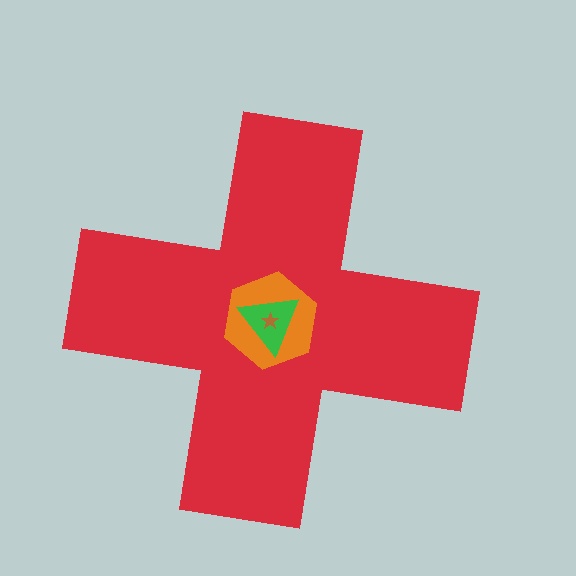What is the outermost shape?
The red cross.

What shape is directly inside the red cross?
The orange hexagon.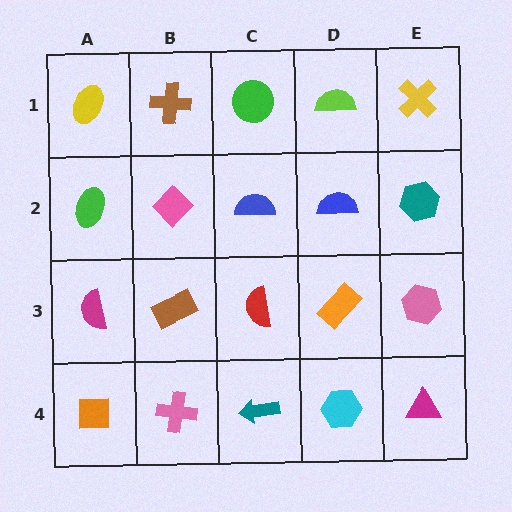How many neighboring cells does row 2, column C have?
4.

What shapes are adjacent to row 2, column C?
A green circle (row 1, column C), a red semicircle (row 3, column C), a pink diamond (row 2, column B), a blue semicircle (row 2, column D).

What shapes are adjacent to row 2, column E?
A yellow cross (row 1, column E), a pink hexagon (row 3, column E), a blue semicircle (row 2, column D).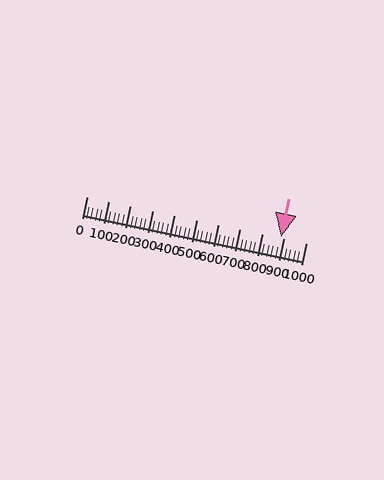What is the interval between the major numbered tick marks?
The major tick marks are spaced 100 units apart.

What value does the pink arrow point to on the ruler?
The pink arrow points to approximately 885.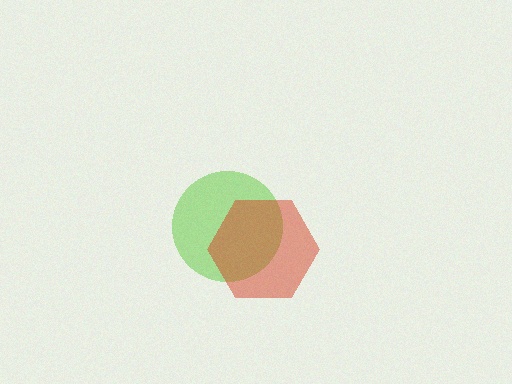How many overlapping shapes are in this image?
There are 2 overlapping shapes in the image.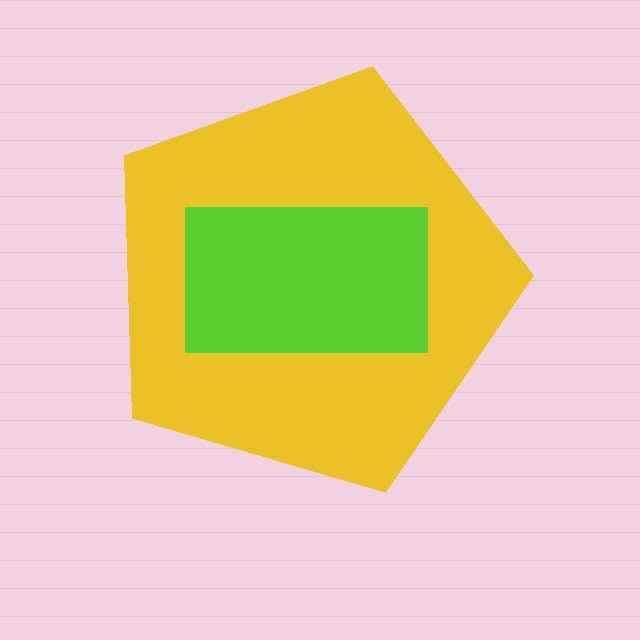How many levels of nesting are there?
2.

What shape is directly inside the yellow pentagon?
The lime rectangle.